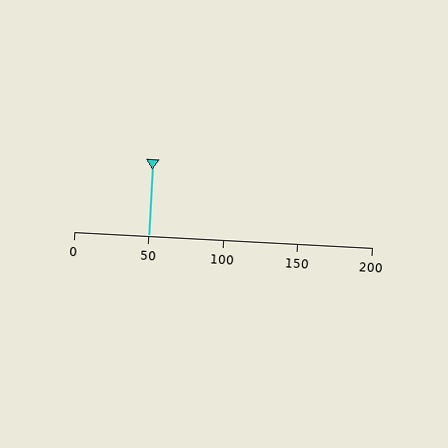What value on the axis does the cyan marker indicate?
The marker indicates approximately 50.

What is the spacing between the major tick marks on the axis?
The major ticks are spaced 50 apart.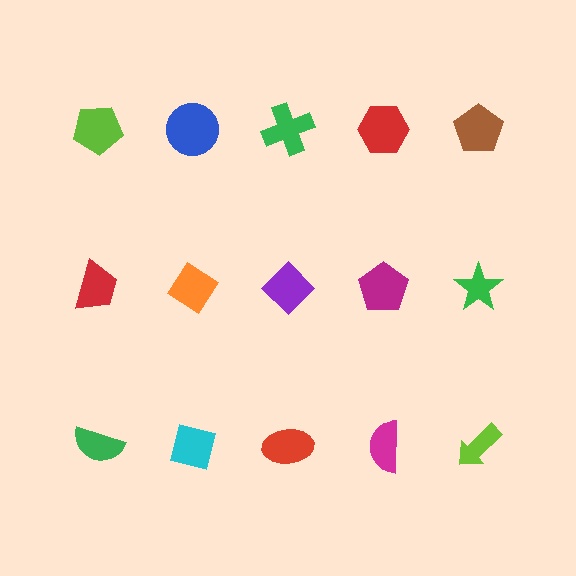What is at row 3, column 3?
A red ellipse.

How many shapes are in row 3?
5 shapes.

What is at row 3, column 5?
A lime arrow.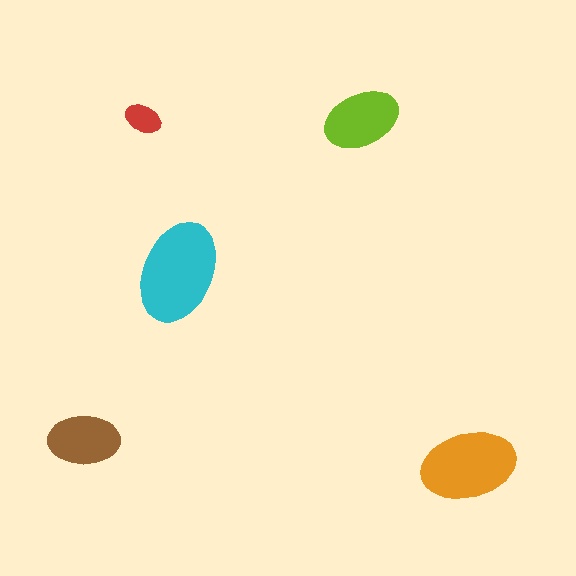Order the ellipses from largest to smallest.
the cyan one, the orange one, the lime one, the brown one, the red one.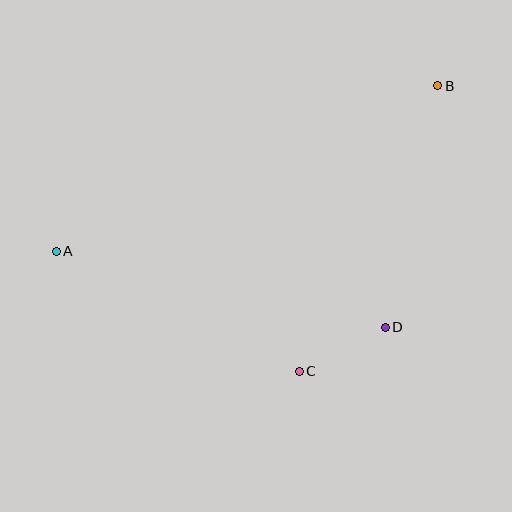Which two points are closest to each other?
Points C and D are closest to each other.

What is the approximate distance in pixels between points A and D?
The distance between A and D is approximately 338 pixels.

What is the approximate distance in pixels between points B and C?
The distance between B and C is approximately 317 pixels.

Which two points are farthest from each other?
Points A and B are farthest from each other.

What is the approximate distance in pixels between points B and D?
The distance between B and D is approximately 247 pixels.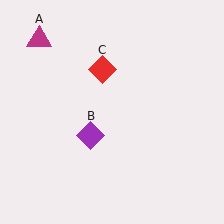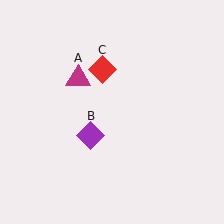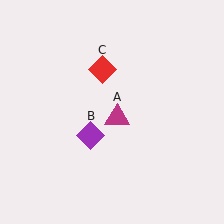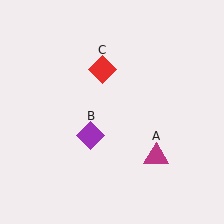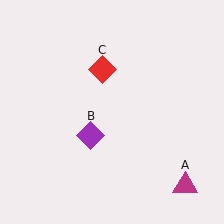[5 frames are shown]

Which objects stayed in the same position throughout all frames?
Purple diamond (object B) and red diamond (object C) remained stationary.